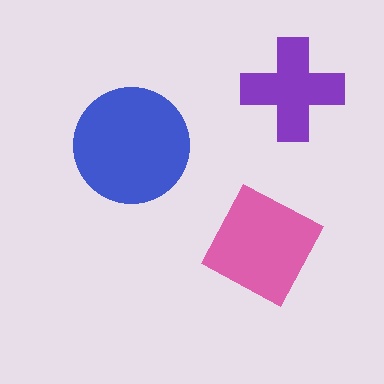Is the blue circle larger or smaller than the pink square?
Larger.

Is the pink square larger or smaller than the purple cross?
Larger.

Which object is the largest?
The blue circle.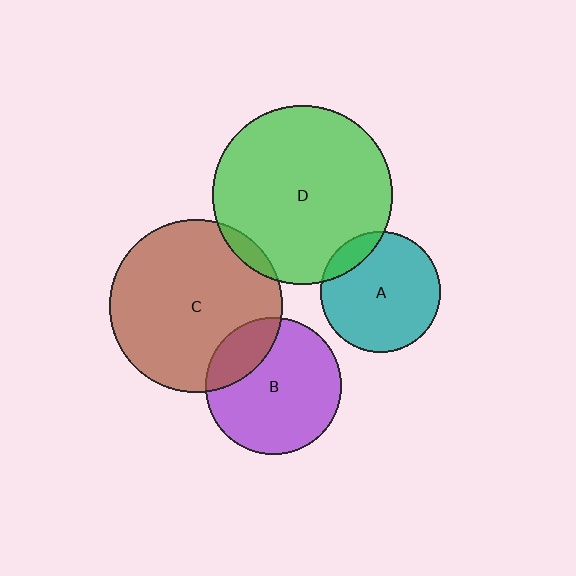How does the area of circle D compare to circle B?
Approximately 1.7 times.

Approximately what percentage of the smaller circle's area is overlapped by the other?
Approximately 10%.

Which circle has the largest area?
Circle D (green).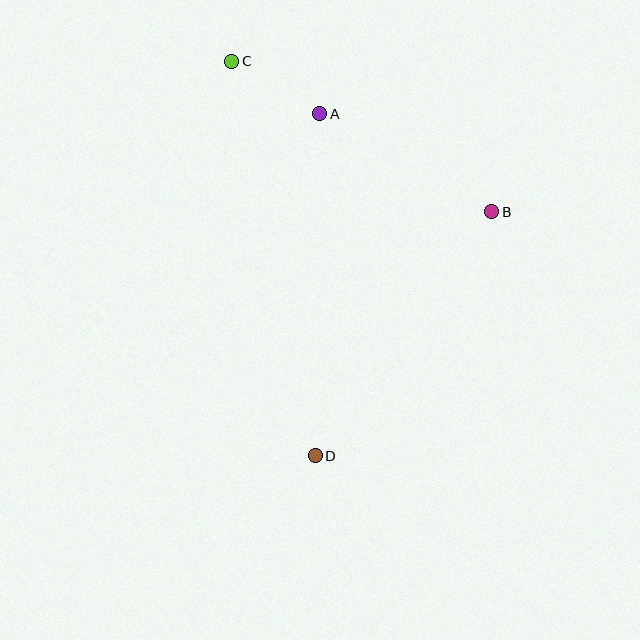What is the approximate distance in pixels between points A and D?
The distance between A and D is approximately 342 pixels.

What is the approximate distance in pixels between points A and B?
The distance between A and B is approximately 198 pixels.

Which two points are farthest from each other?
Points C and D are farthest from each other.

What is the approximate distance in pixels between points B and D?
The distance between B and D is approximately 301 pixels.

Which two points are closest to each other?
Points A and C are closest to each other.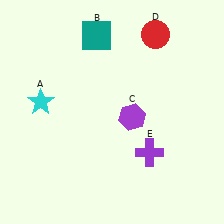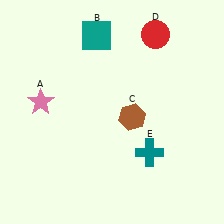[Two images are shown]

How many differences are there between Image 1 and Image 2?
There are 3 differences between the two images.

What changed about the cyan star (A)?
In Image 1, A is cyan. In Image 2, it changed to pink.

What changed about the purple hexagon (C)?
In Image 1, C is purple. In Image 2, it changed to brown.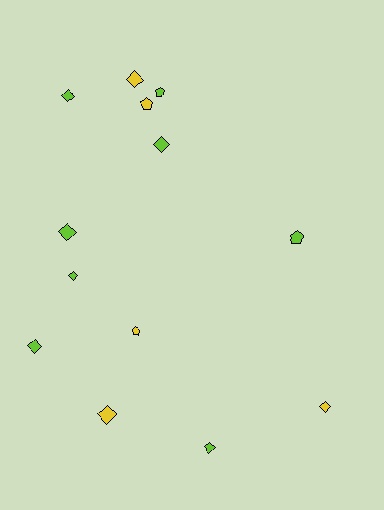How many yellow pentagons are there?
There are 2 yellow pentagons.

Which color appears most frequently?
Lime, with 8 objects.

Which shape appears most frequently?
Diamond, with 9 objects.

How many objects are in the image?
There are 13 objects.